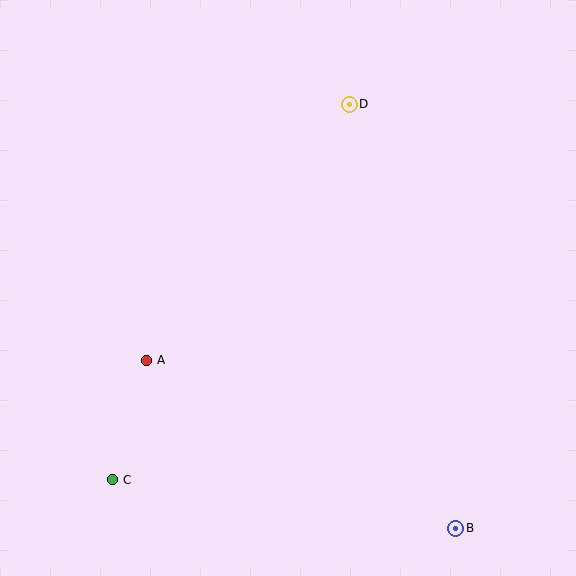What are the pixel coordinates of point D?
Point D is at (349, 104).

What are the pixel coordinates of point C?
Point C is at (113, 480).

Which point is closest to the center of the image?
Point A at (147, 360) is closest to the center.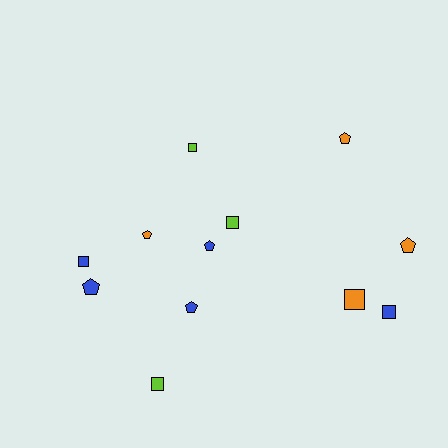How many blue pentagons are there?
There are 3 blue pentagons.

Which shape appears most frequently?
Square, with 6 objects.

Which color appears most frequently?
Blue, with 5 objects.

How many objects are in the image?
There are 12 objects.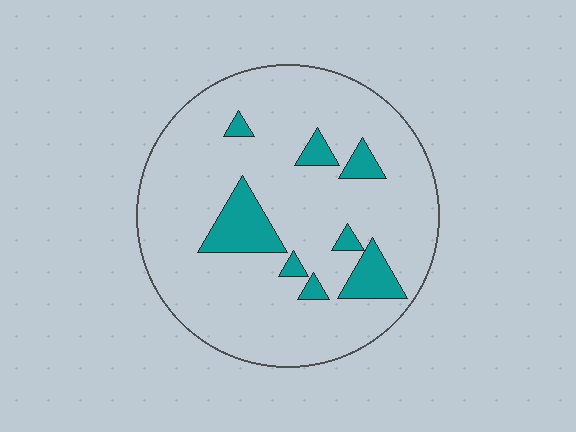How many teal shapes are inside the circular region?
8.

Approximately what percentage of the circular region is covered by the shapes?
Approximately 15%.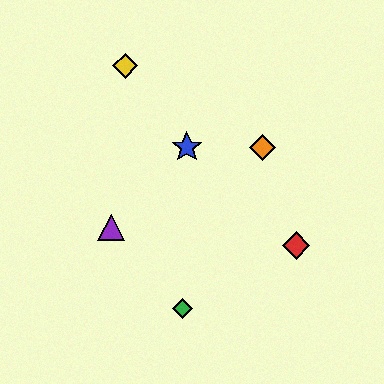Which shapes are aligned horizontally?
The blue star, the orange diamond are aligned horizontally.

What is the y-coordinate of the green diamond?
The green diamond is at y≈308.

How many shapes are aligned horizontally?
2 shapes (the blue star, the orange diamond) are aligned horizontally.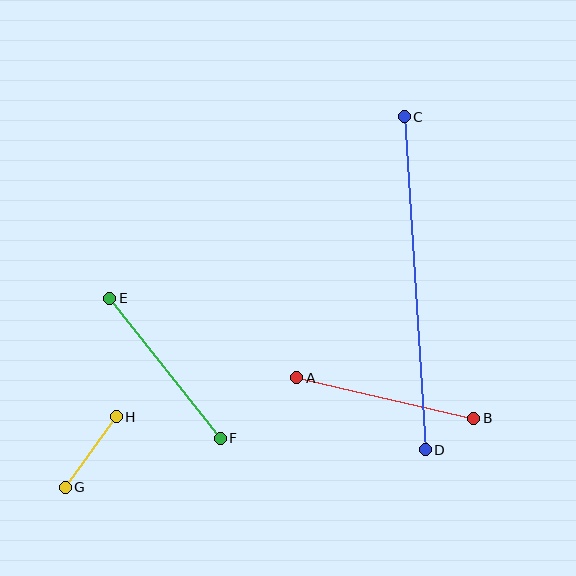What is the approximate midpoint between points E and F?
The midpoint is at approximately (165, 368) pixels.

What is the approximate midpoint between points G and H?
The midpoint is at approximately (91, 452) pixels.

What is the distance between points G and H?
The distance is approximately 87 pixels.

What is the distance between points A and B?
The distance is approximately 182 pixels.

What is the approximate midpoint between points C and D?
The midpoint is at approximately (415, 283) pixels.